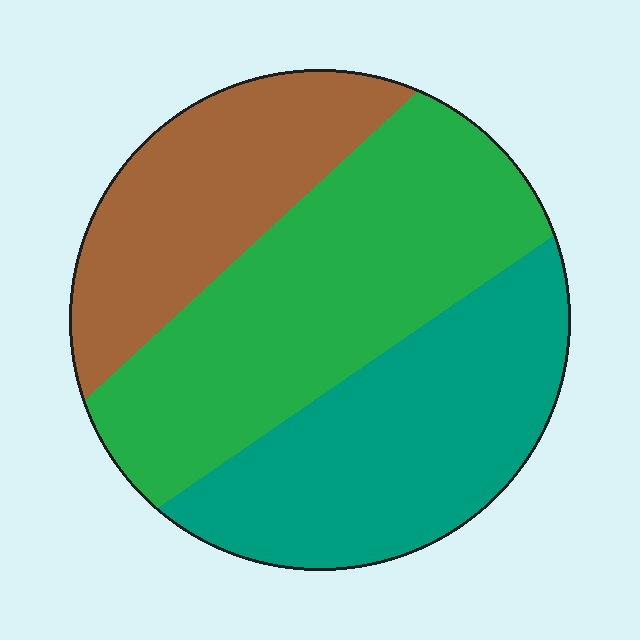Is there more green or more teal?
Green.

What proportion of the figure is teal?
Teal covers around 35% of the figure.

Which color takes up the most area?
Green, at roughly 40%.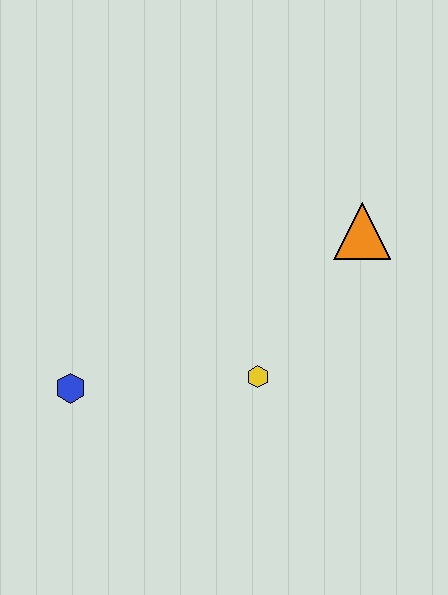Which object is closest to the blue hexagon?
The yellow hexagon is closest to the blue hexagon.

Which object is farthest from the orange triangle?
The blue hexagon is farthest from the orange triangle.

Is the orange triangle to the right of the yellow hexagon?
Yes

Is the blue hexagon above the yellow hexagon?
No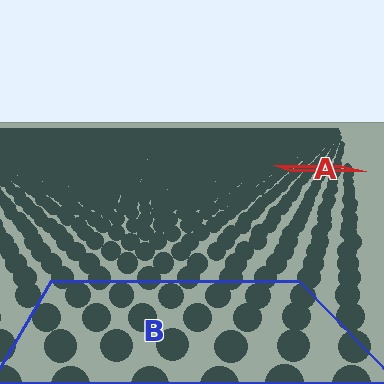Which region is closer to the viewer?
Region B is closer. The texture elements there are larger and more spread out.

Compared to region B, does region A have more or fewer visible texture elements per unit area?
Region A has more texture elements per unit area — they are packed more densely because it is farther away.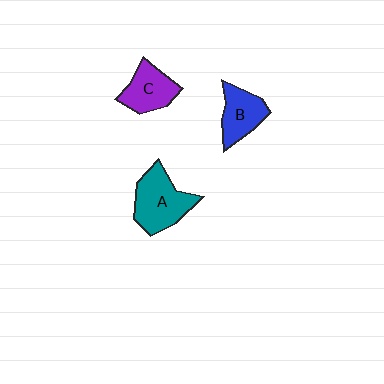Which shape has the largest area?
Shape A (teal).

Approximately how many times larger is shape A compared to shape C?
Approximately 1.4 times.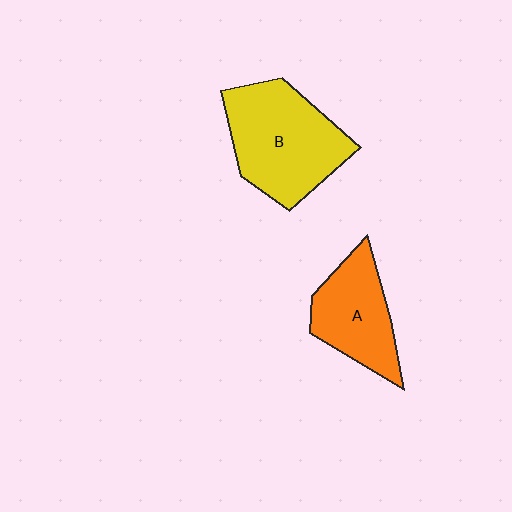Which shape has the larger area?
Shape B (yellow).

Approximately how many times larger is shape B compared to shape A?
Approximately 1.4 times.